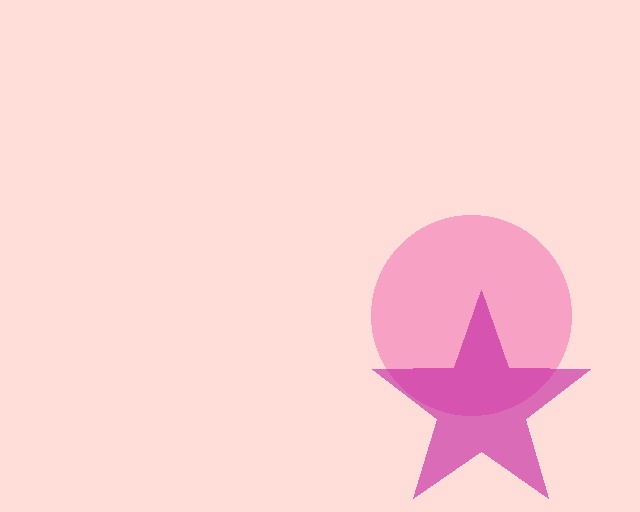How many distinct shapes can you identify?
There are 2 distinct shapes: a pink circle, a magenta star.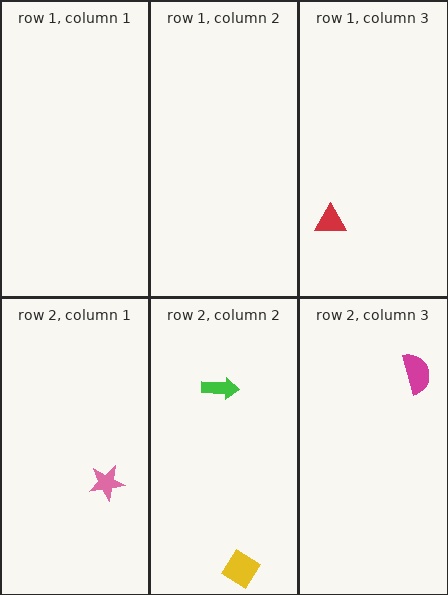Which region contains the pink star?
The row 2, column 1 region.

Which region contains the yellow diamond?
The row 2, column 2 region.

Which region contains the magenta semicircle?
The row 2, column 3 region.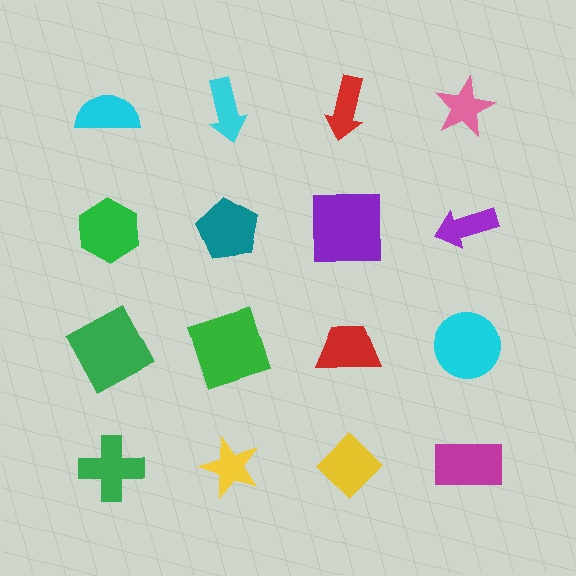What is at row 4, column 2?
A yellow star.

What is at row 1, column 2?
A cyan arrow.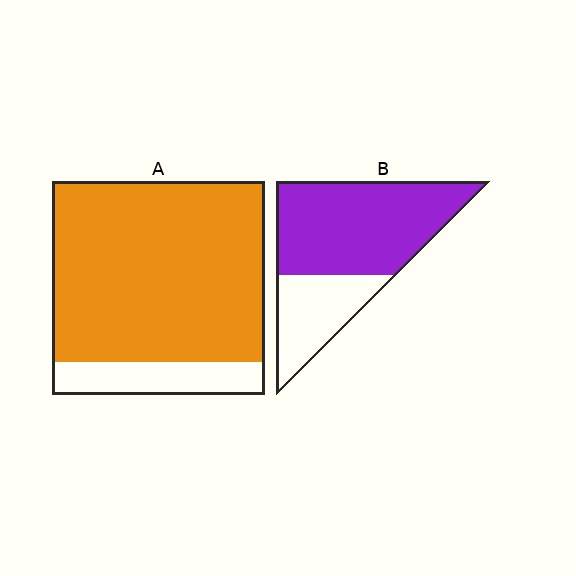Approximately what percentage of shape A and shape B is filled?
A is approximately 85% and B is approximately 70%.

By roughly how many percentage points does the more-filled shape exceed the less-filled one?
By roughly 15 percentage points (A over B).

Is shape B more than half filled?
Yes.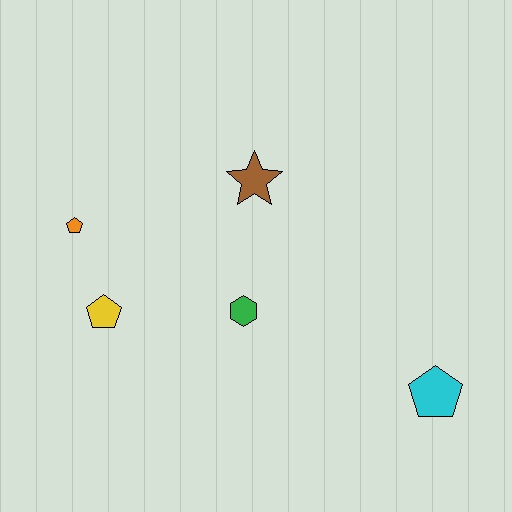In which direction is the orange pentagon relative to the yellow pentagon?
The orange pentagon is above the yellow pentagon.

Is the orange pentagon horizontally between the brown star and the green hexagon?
No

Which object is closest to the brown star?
The green hexagon is closest to the brown star.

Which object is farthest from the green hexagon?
The cyan pentagon is farthest from the green hexagon.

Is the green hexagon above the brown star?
No